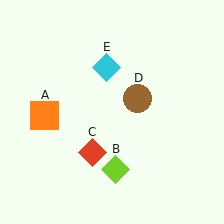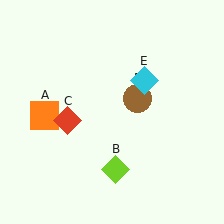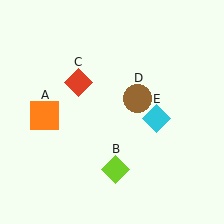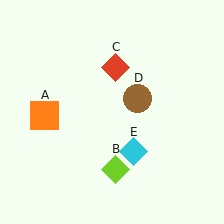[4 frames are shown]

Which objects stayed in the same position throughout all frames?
Orange square (object A) and lime diamond (object B) and brown circle (object D) remained stationary.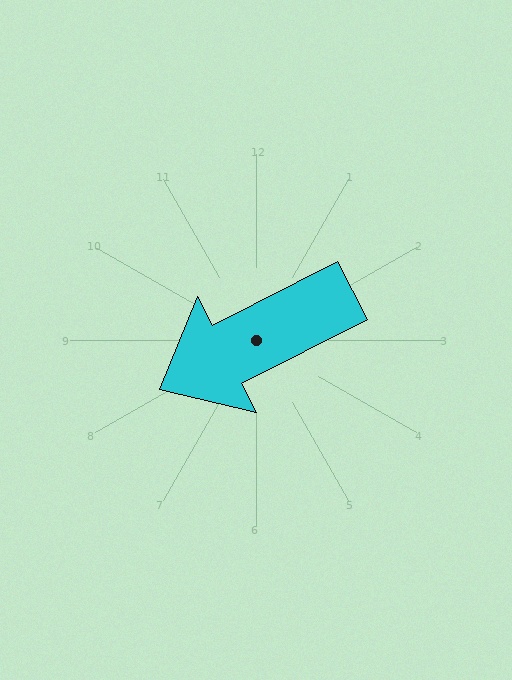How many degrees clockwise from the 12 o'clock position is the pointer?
Approximately 243 degrees.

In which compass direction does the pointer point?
Southwest.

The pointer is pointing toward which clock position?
Roughly 8 o'clock.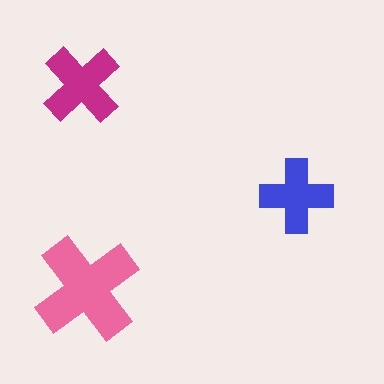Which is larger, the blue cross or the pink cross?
The pink one.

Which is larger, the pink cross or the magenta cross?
The pink one.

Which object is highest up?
The magenta cross is topmost.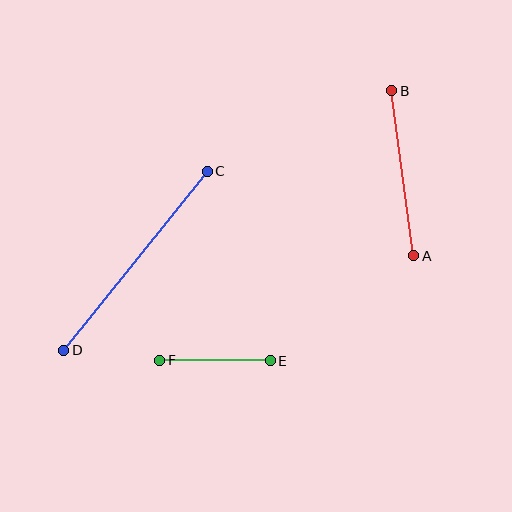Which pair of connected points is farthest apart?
Points C and D are farthest apart.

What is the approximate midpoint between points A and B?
The midpoint is at approximately (403, 173) pixels.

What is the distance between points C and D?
The distance is approximately 230 pixels.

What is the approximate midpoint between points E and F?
The midpoint is at approximately (215, 360) pixels.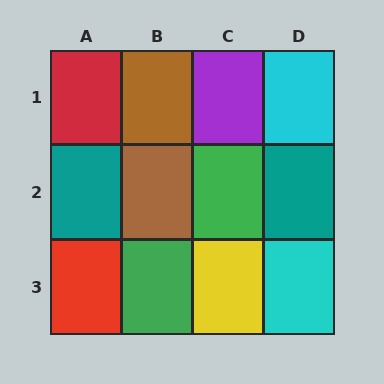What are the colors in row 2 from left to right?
Teal, brown, green, teal.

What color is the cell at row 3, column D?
Cyan.